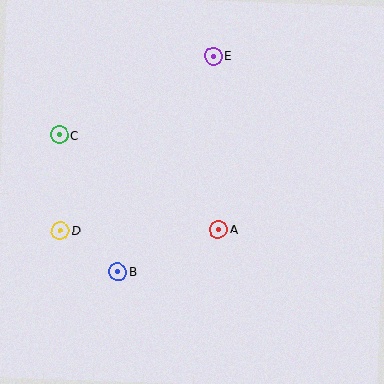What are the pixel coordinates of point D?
Point D is at (61, 230).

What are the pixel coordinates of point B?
Point B is at (118, 272).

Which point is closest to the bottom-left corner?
Point B is closest to the bottom-left corner.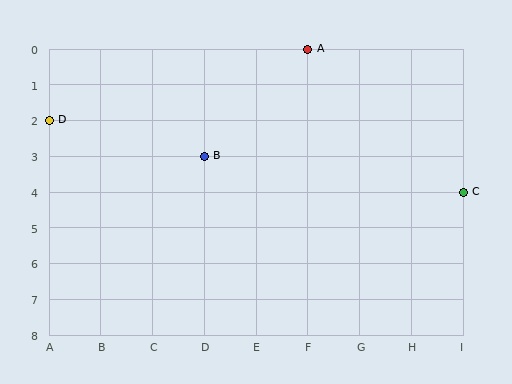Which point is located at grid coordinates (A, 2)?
Point D is at (A, 2).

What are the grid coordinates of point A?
Point A is at grid coordinates (F, 0).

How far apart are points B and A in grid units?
Points B and A are 2 columns and 3 rows apart (about 3.6 grid units diagonally).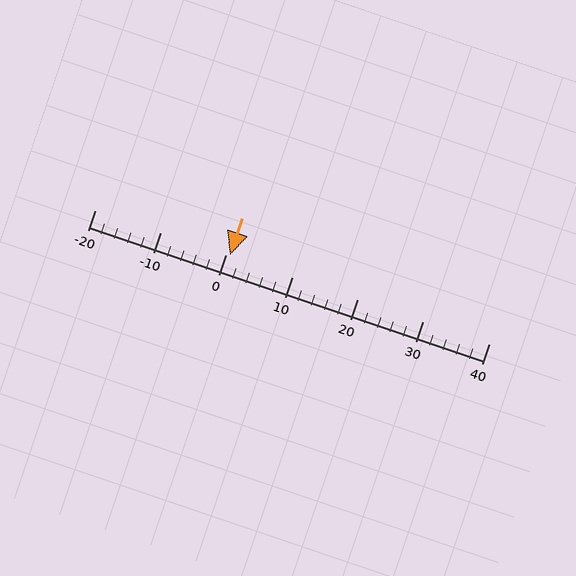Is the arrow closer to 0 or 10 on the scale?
The arrow is closer to 0.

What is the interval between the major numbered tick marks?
The major tick marks are spaced 10 units apart.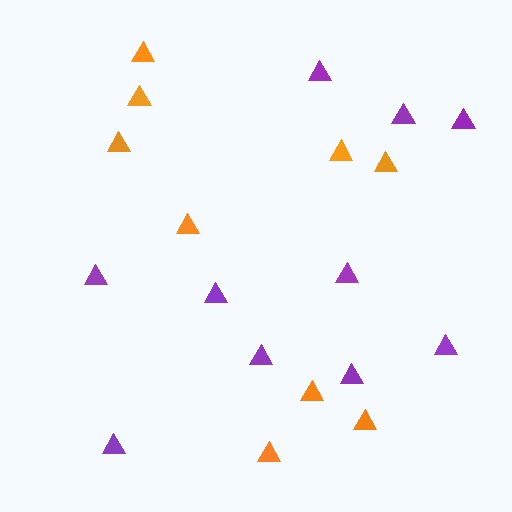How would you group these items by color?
There are 2 groups: one group of purple triangles (10) and one group of orange triangles (9).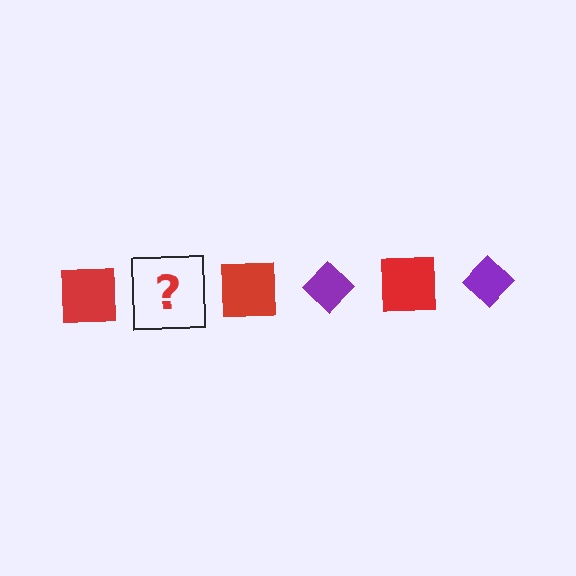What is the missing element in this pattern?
The missing element is a purple diamond.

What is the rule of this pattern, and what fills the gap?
The rule is that the pattern alternates between red square and purple diamond. The gap should be filled with a purple diamond.